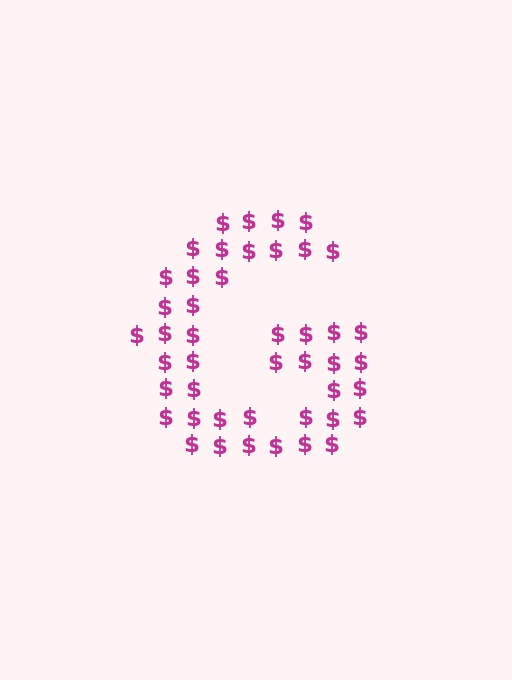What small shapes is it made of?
It is made of small dollar signs.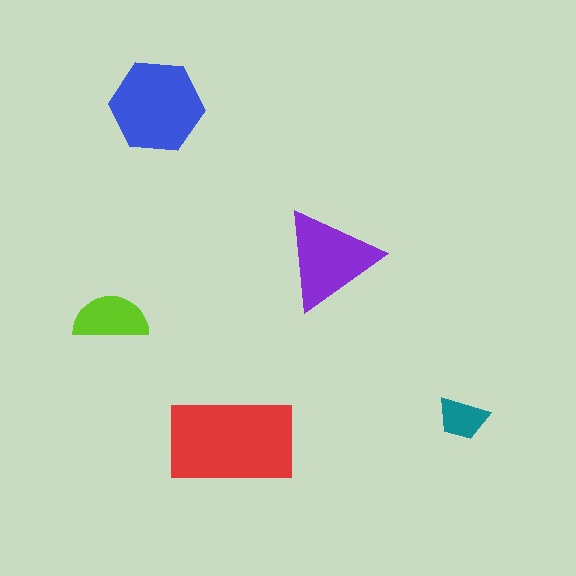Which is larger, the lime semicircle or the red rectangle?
The red rectangle.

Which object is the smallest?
The teal trapezoid.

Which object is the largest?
The red rectangle.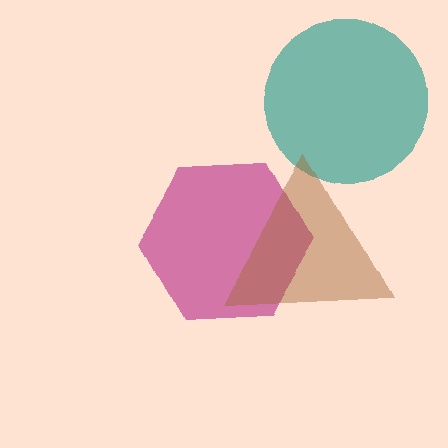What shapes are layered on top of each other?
The layered shapes are: a magenta hexagon, a teal circle, a brown triangle.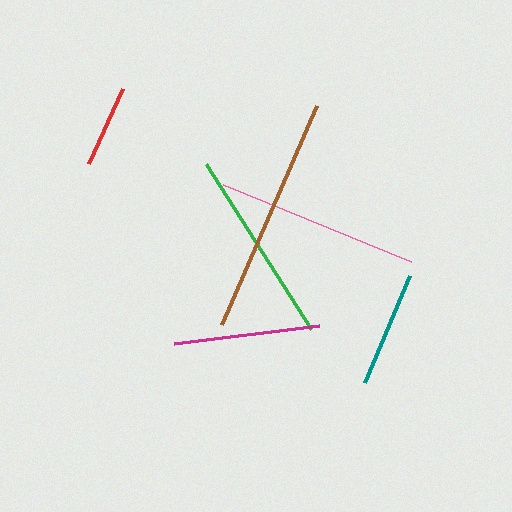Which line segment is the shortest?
The red line is the shortest at approximately 82 pixels.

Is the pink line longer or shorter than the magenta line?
The pink line is longer than the magenta line.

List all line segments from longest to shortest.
From longest to shortest: brown, pink, green, magenta, teal, red.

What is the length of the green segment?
The green segment is approximately 196 pixels long.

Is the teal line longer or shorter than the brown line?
The brown line is longer than the teal line.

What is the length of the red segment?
The red segment is approximately 82 pixels long.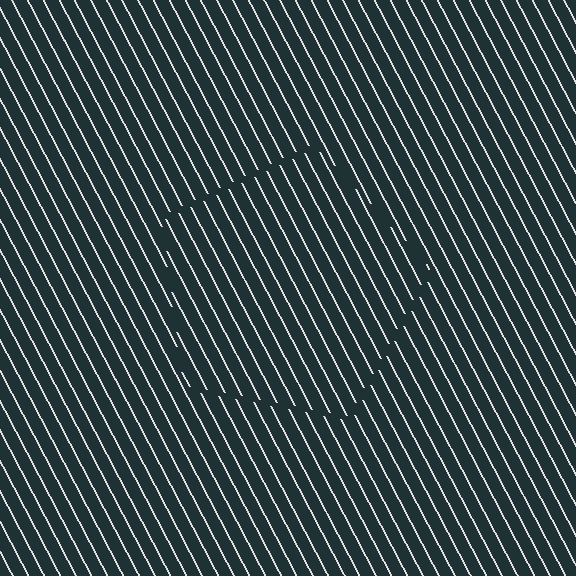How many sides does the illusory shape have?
5 sides — the line-ends trace a pentagon.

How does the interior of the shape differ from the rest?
The interior of the shape contains the same grating, shifted by half a period — the contour is defined by the phase discontinuity where line-ends from the inner and outer gratings abut.